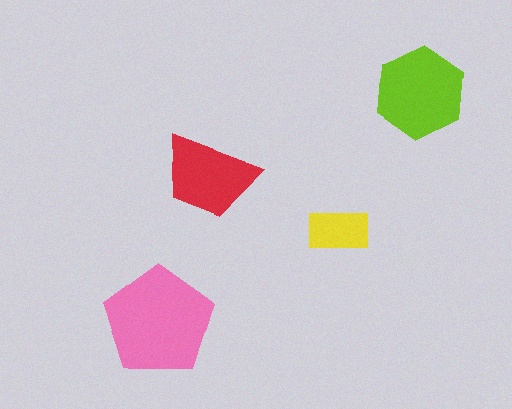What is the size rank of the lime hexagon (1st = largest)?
2nd.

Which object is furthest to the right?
The lime hexagon is rightmost.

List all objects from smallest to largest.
The yellow rectangle, the red trapezoid, the lime hexagon, the pink pentagon.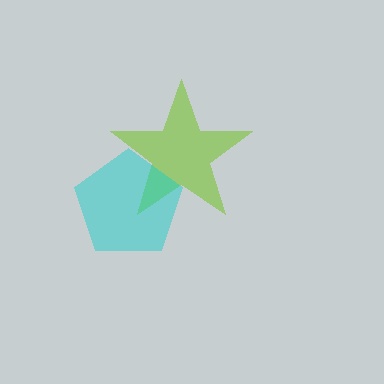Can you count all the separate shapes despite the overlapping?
Yes, there are 2 separate shapes.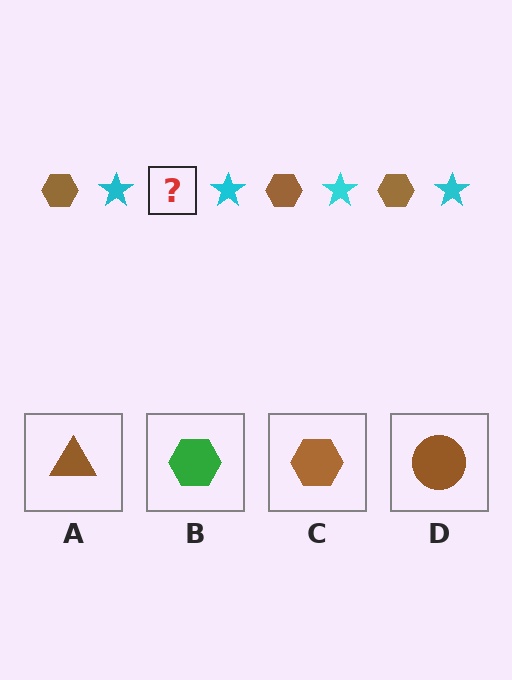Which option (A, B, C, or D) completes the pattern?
C.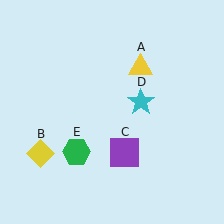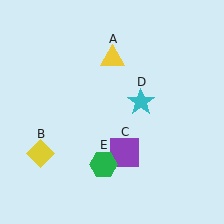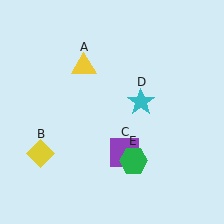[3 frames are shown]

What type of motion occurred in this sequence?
The yellow triangle (object A), green hexagon (object E) rotated counterclockwise around the center of the scene.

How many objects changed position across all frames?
2 objects changed position: yellow triangle (object A), green hexagon (object E).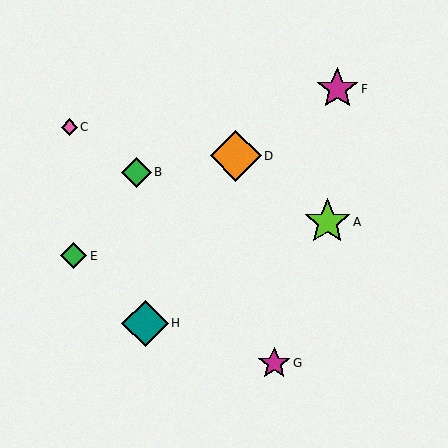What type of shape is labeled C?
Shape C is a pink diamond.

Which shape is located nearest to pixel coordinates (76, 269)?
The green diamond (labeled E) at (74, 256) is nearest to that location.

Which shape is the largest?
The orange diamond (labeled D) is the largest.